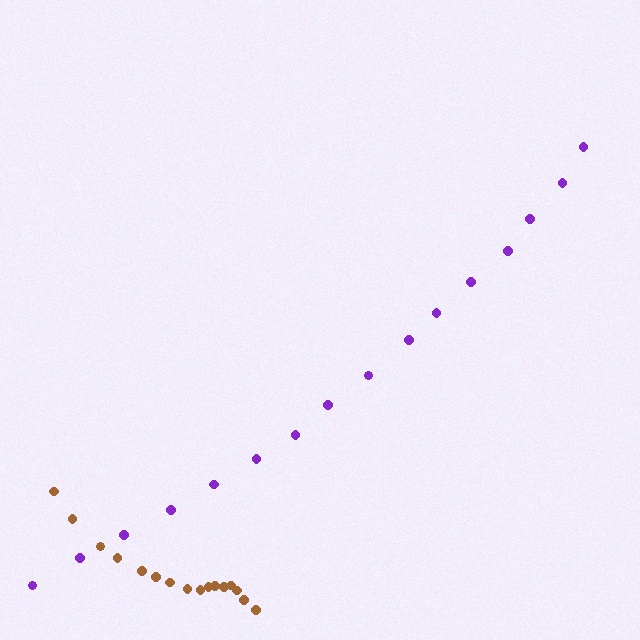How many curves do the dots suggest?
There are 2 distinct paths.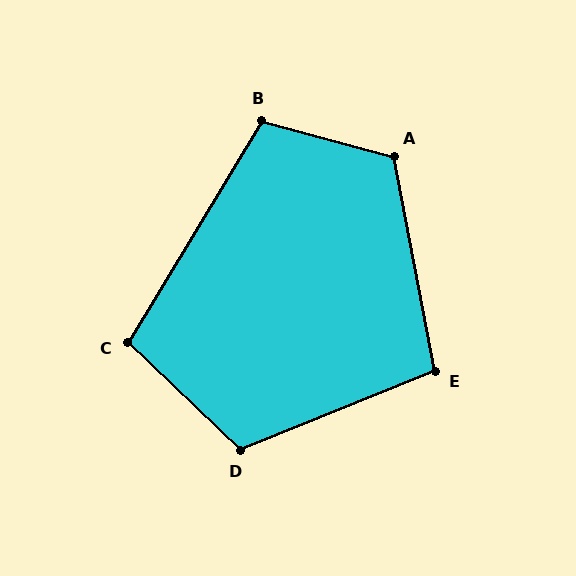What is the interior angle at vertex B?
Approximately 106 degrees (obtuse).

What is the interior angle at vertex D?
Approximately 114 degrees (obtuse).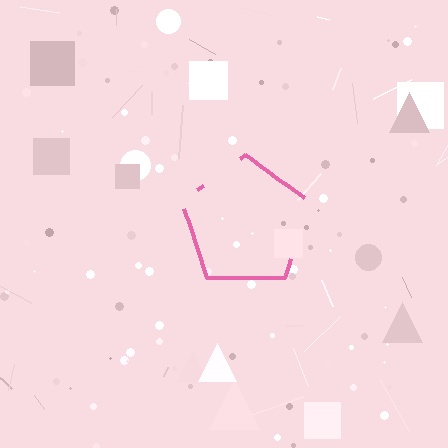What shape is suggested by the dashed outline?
The dashed outline suggests a pentagon.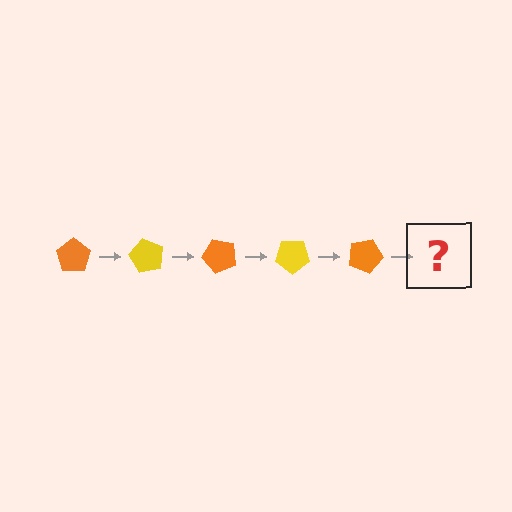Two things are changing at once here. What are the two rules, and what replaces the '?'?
The two rules are that it rotates 60 degrees each step and the color cycles through orange and yellow. The '?' should be a yellow pentagon, rotated 300 degrees from the start.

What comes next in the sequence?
The next element should be a yellow pentagon, rotated 300 degrees from the start.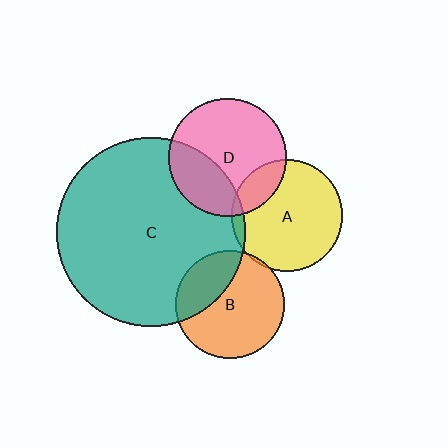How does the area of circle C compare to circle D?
Approximately 2.6 times.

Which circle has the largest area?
Circle C (teal).